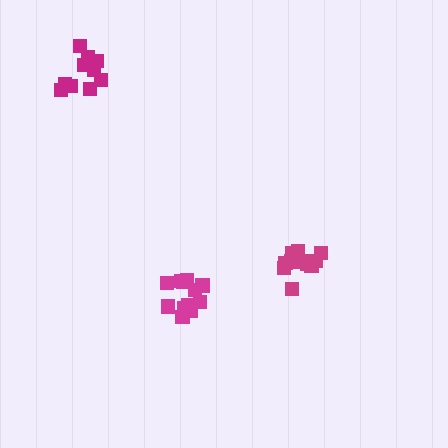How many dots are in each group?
Group 1: 12 dots, Group 2: 10 dots, Group 3: 12 dots (34 total).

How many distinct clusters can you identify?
There are 3 distinct clusters.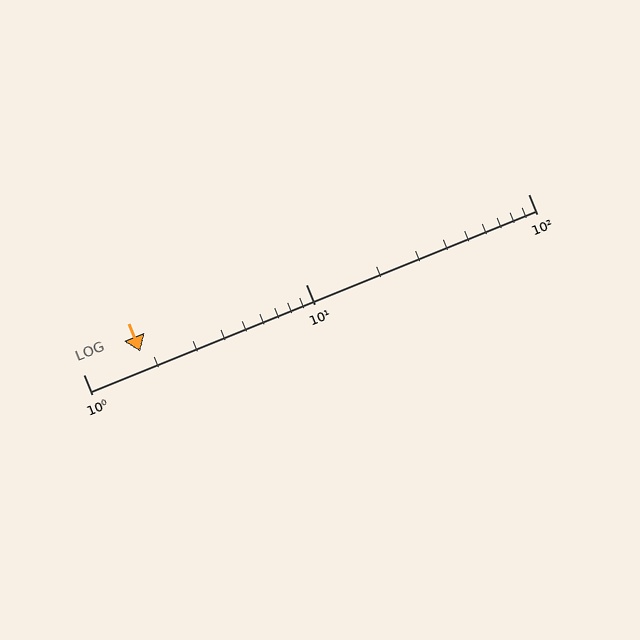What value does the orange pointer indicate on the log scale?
The pointer indicates approximately 1.8.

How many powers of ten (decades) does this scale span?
The scale spans 2 decades, from 1 to 100.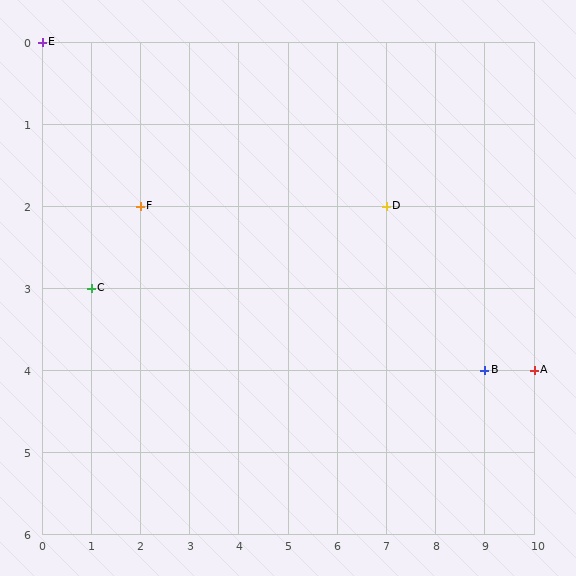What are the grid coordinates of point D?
Point D is at grid coordinates (7, 2).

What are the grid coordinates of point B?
Point B is at grid coordinates (9, 4).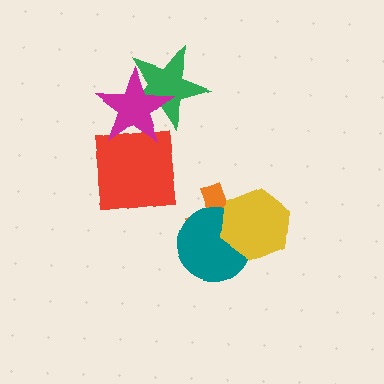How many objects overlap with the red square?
1 object overlaps with the red square.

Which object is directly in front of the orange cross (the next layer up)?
The teal circle is directly in front of the orange cross.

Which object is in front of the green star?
The magenta star is in front of the green star.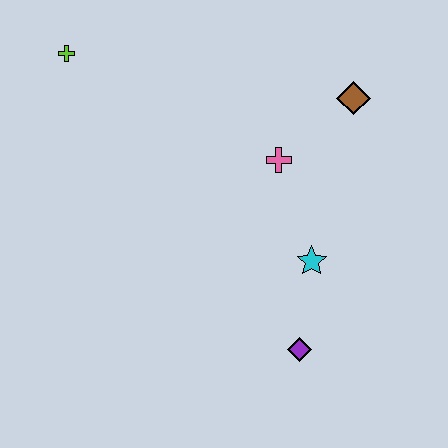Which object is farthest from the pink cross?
The lime cross is farthest from the pink cross.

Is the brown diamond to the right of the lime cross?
Yes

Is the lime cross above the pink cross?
Yes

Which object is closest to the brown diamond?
The pink cross is closest to the brown diamond.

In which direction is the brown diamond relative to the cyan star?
The brown diamond is above the cyan star.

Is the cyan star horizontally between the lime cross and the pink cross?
No